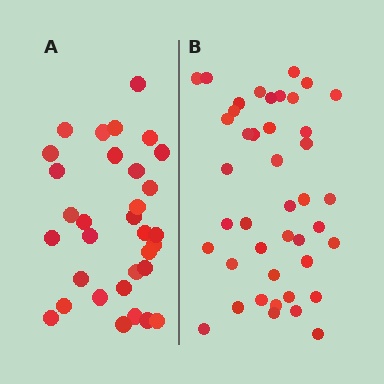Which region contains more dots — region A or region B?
Region B (the right region) has more dots.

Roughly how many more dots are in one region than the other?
Region B has roughly 10 or so more dots than region A.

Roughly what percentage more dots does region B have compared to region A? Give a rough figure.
About 30% more.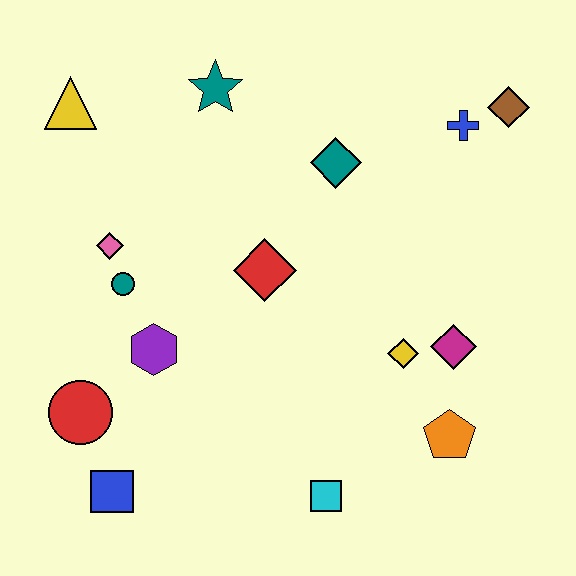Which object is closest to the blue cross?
The brown diamond is closest to the blue cross.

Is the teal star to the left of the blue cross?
Yes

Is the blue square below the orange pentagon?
Yes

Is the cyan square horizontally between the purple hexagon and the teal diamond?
Yes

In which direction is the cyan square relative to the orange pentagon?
The cyan square is to the left of the orange pentagon.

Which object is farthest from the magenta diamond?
The yellow triangle is farthest from the magenta diamond.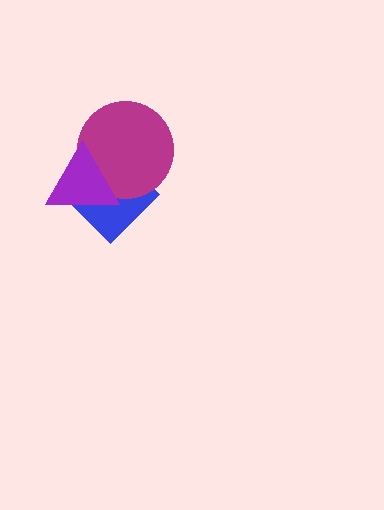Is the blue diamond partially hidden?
Yes, it is partially covered by another shape.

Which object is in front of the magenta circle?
The purple triangle is in front of the magenta circle.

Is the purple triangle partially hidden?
No, no other shape covers it.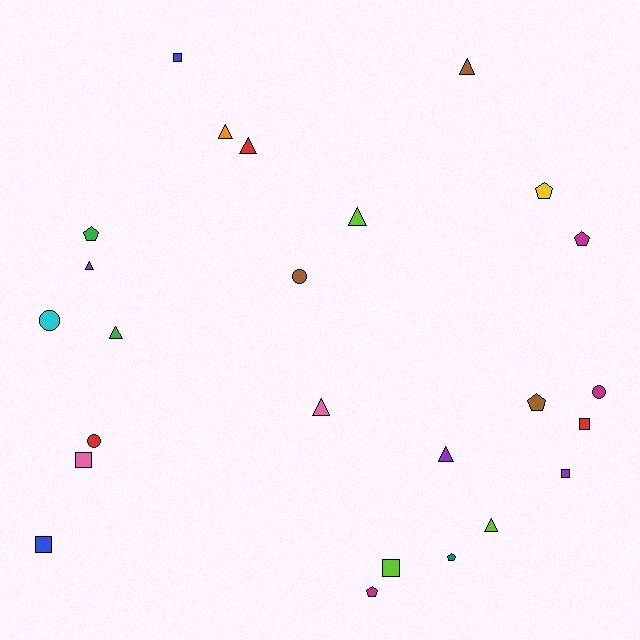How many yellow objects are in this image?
There is 1 yellow object.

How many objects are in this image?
There are 25 objects.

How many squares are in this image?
There are 6 squares.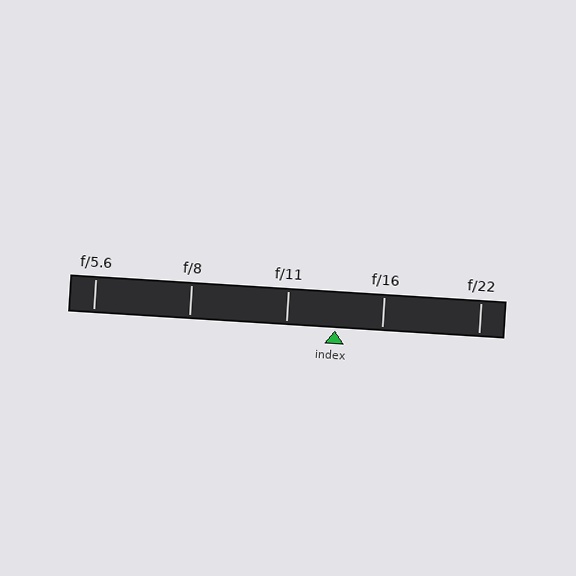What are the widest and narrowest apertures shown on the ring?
The widest aperture shown is f/5.6 and the narrowest is f/22.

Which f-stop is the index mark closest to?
The index mark is closest to f/16.